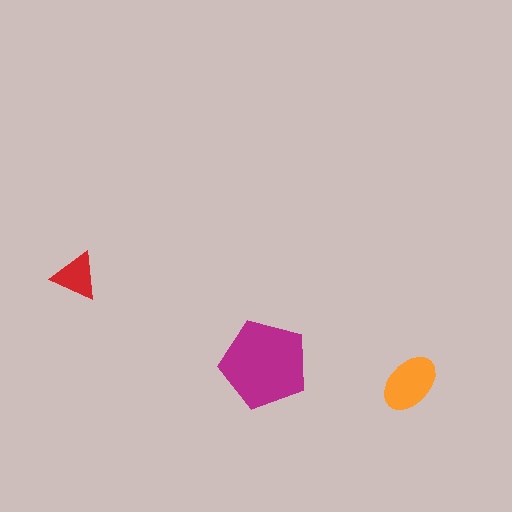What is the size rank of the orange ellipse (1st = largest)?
2nd.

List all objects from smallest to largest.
The red triangle, the orange ellipse, the magenta pentagon.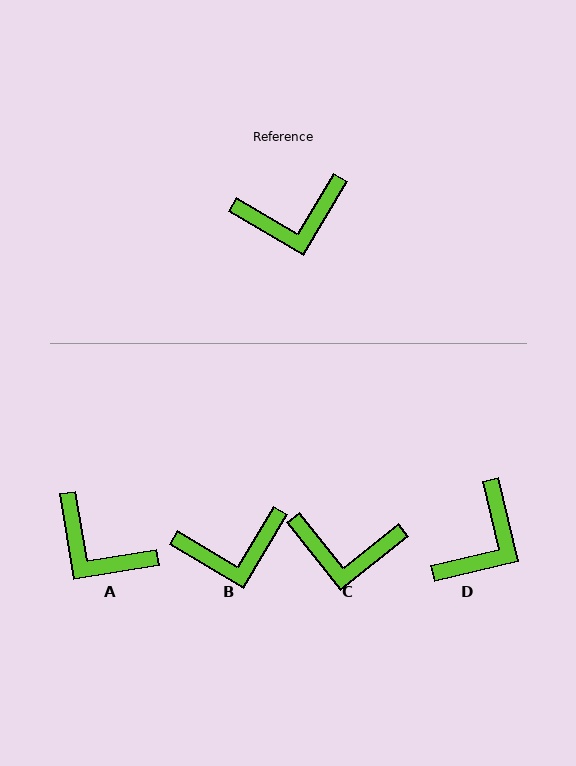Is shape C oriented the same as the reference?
No, it is off by about 21 degrees.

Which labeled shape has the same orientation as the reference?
B.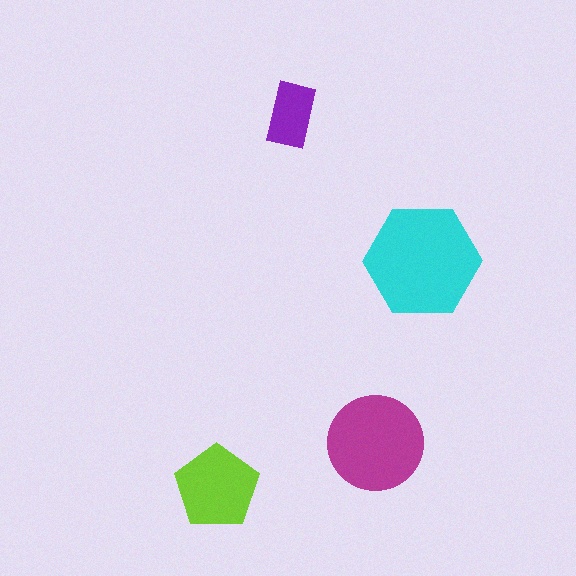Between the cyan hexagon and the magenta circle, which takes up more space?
The cyan hexagon.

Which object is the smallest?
The purple rectangle.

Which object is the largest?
The cyan hexagon.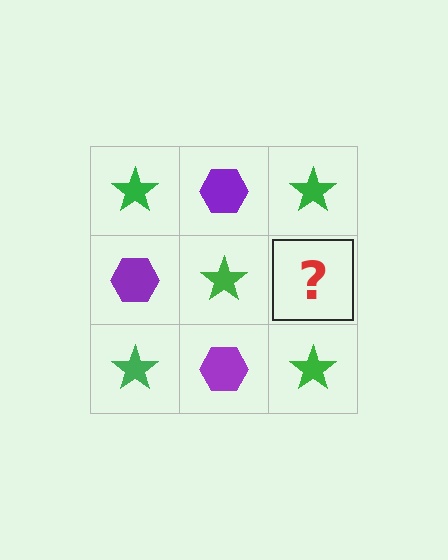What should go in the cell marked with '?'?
The missing cell should contain a purple hexagon.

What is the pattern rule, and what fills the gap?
The rule is that it alternates green star and purple hexagon in a checkerboard pattern. The gap should be filled with a purple hexagon.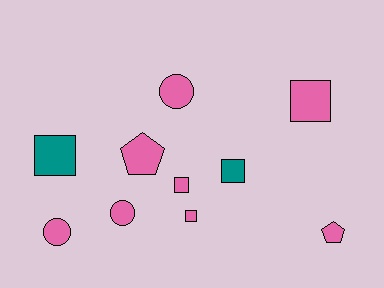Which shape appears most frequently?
Square, with 5 objects.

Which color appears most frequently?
Pink, with 8 objects.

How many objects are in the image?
There are 10 objects.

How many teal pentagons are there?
There are no teal pentagons.